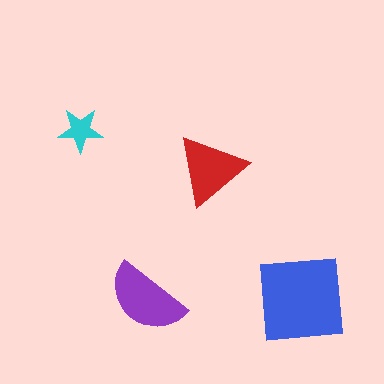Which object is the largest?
The blue square.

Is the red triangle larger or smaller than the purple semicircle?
Smaller.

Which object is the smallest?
The cyan star.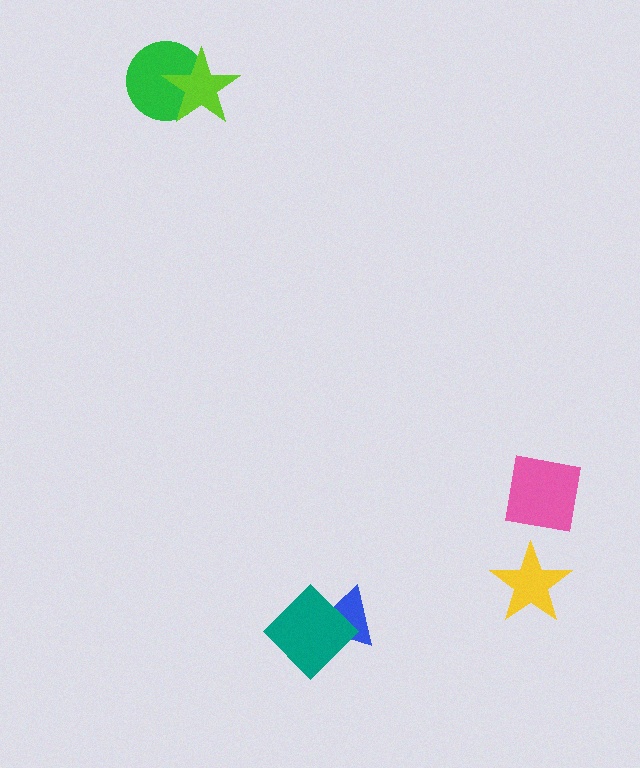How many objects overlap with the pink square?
0 objects overlap with the pink square.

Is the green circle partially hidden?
Yes, it is partially covered by another shape.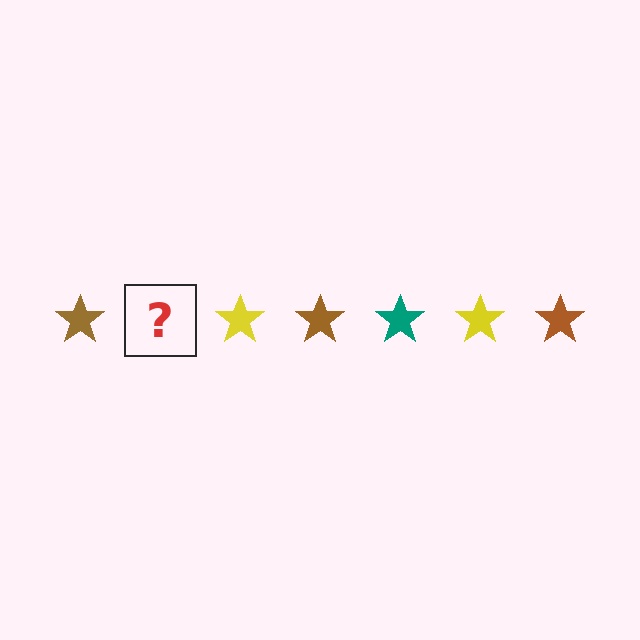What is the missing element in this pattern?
The missing element is a teal star.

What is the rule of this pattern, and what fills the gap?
The rule is that the pattern cycles through brown, teal, yellow stars. The gap should be filled with a teal star.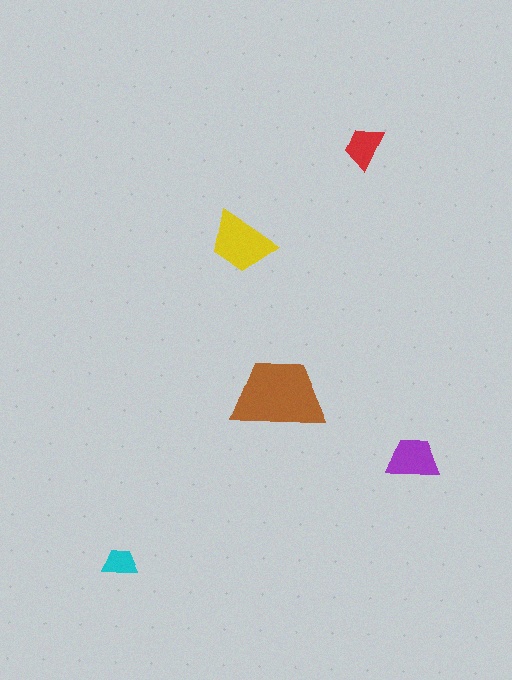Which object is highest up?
The red trapezoid is topmost.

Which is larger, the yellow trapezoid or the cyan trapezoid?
The yellow one.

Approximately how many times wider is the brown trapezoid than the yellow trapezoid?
About 1.5 times wider.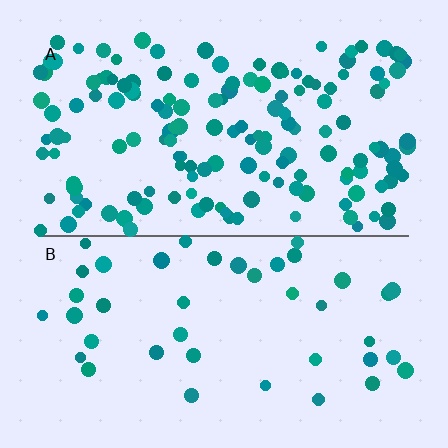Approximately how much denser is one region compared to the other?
Approximately 3.4× — region A over region B.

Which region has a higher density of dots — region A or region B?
A (the top).